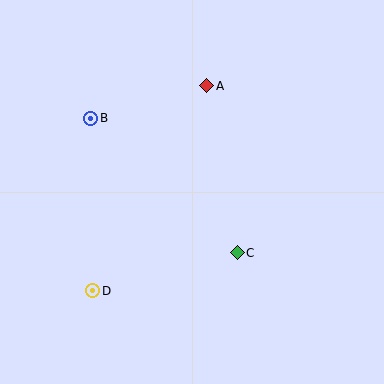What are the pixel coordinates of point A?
Point A is at (207, 86).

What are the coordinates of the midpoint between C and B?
The midpoint between C and B is at (164, 186).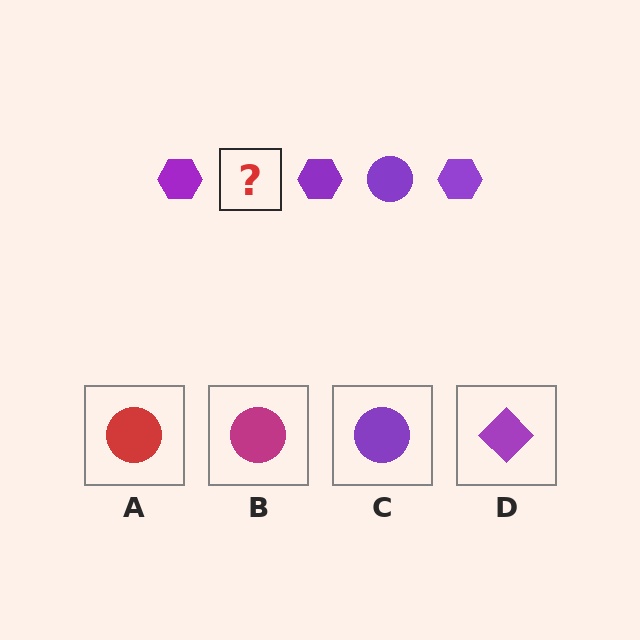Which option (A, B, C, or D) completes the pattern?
C.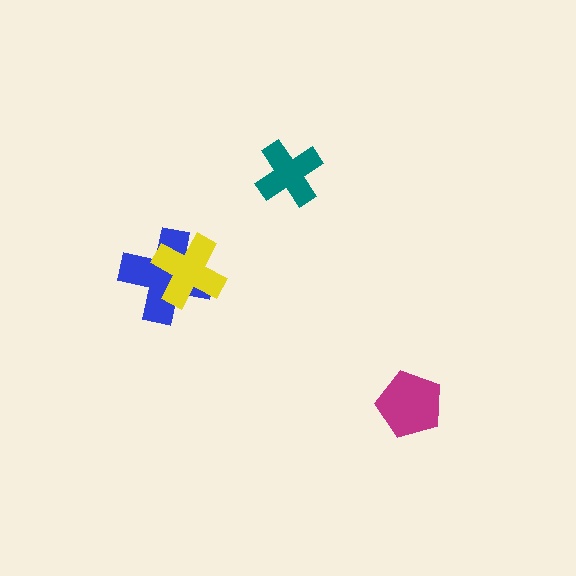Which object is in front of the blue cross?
The yellow cross is in front of the blue cross.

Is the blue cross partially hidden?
Yes, it is partially covered by another shape.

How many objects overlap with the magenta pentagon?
0 objects overlap with the magenta pentagon.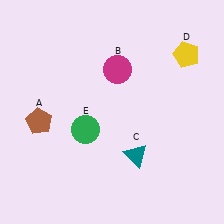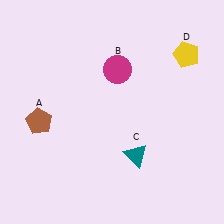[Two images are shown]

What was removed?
The green circle (E) was removed in Image 2.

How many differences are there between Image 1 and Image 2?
There is 1 difference between the two images.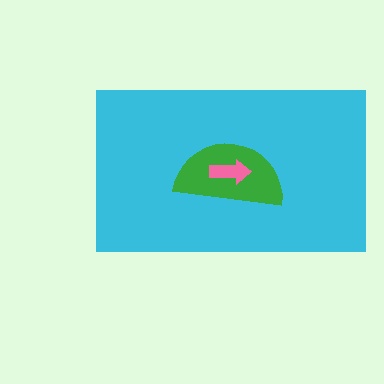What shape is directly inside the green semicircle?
The pink arrow.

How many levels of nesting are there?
3.